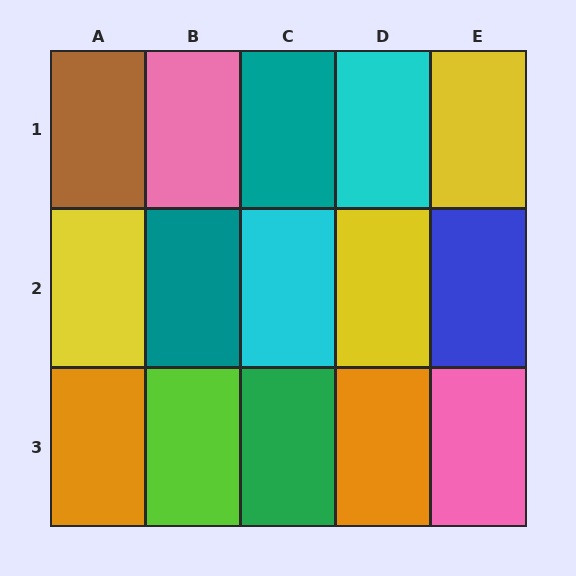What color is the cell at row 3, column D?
Orange.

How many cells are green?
1 cell is green.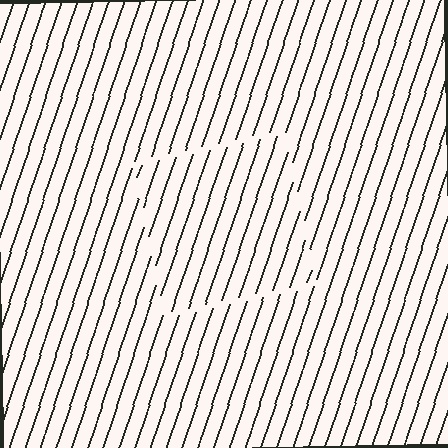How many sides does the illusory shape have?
4 sides — the line-ends trace a square.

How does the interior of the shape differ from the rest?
The interior of the shape contains the same grating, shifted by half a period — the contour is defined by the phase discontinuity where line-ends from the inner and outer gratings abut.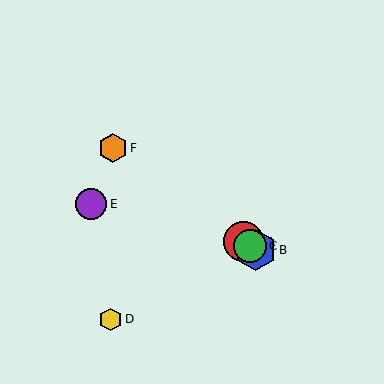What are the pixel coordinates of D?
Object D is at (111, 319).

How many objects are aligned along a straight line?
4 objects (A, B, C, F) are aligned along a straight line.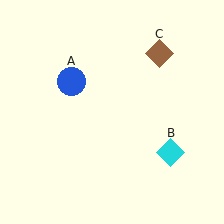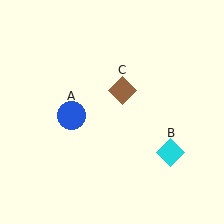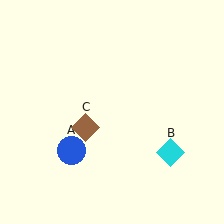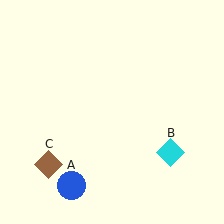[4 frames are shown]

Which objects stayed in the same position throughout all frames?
Cyan diamond (object B) remained stationary.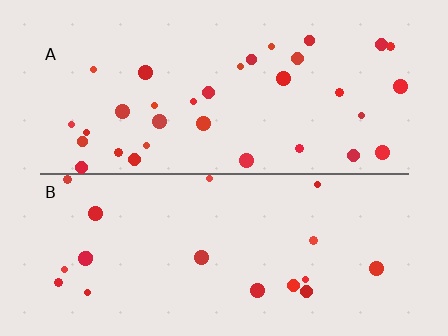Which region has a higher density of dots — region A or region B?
A (the top).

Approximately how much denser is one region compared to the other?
Approximately 1.7× — region A over region B.